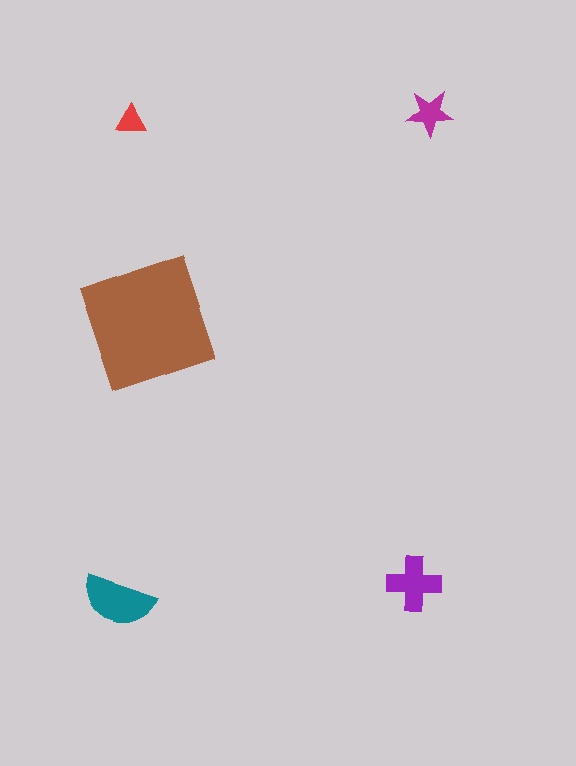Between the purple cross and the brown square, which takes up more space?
The brown square.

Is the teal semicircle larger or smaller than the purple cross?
Larger.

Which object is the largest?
The brown square.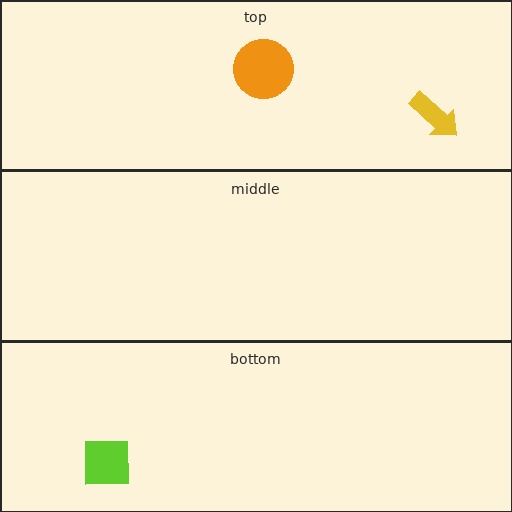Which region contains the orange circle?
The top region.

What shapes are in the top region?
The orange circle, the yellow arrow.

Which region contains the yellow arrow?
The top region.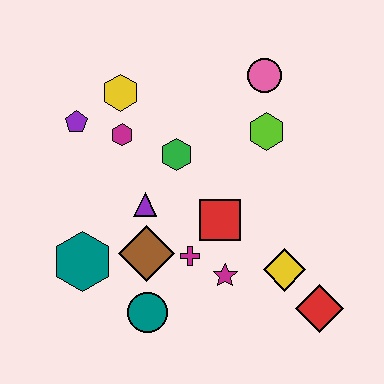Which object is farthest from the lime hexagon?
The teal hexagon is farthest from the lime hexagon.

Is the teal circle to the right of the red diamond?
No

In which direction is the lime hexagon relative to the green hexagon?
The lime hexagon is to the right of the green hexagon.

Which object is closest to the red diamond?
The yellow diamond is closest to the red diamond.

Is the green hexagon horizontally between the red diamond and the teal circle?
Yes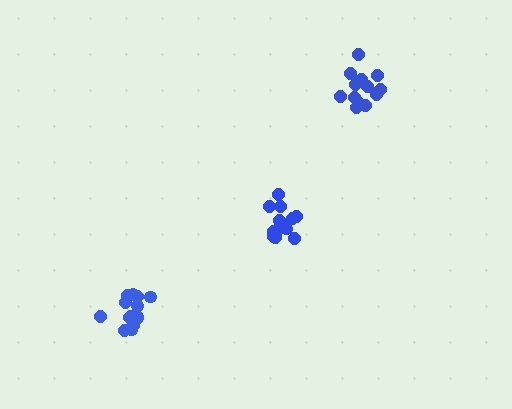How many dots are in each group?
Group 1: 16 dots, Group 2: 13 dots, Group 3: 14 dots (43 total).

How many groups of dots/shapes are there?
There are 3 groups.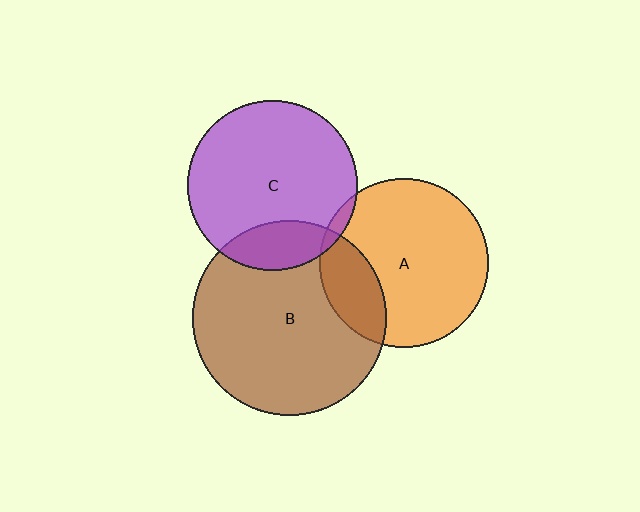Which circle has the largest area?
Circle B (brown).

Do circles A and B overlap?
Yes.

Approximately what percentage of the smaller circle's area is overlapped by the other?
Approximately 20%.